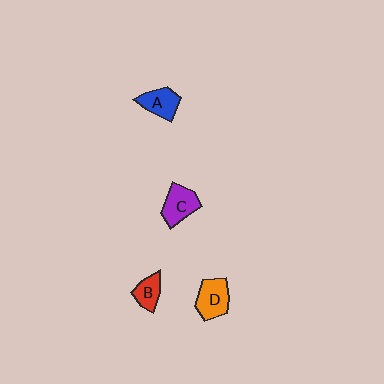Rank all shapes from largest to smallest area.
From largest to smallest: D (orange), C (purple), A (blue), B (red).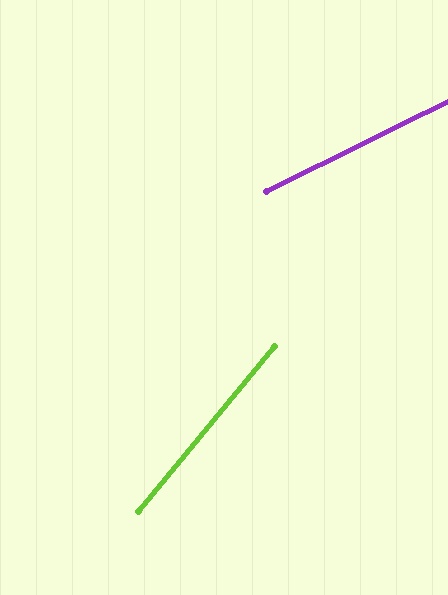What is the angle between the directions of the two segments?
Approximately 24 degrees.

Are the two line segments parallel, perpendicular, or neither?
Neither parallel nor perpendicular — they differ by about 24°.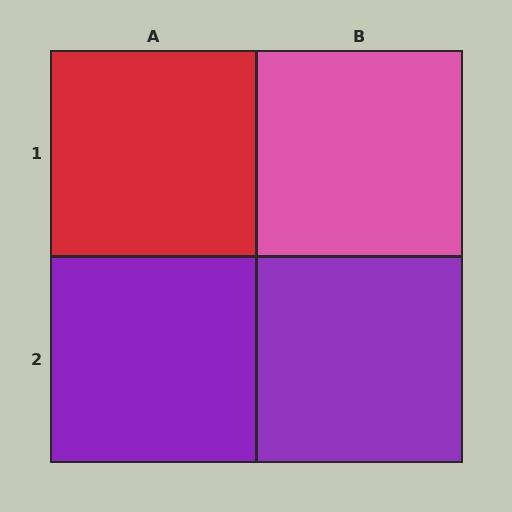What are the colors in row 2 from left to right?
Purple, purple.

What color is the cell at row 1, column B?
Pink.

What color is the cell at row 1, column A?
Red.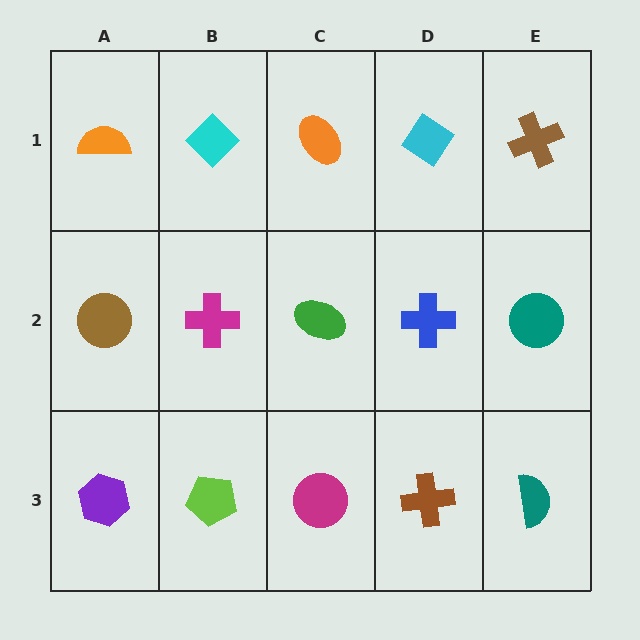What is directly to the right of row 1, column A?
A cyan diamond.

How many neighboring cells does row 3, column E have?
2.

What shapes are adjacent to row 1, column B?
A magenta cross (row 2, column B), an orange semicircle (row 1, column A), an orange ellipse (row 1, column C).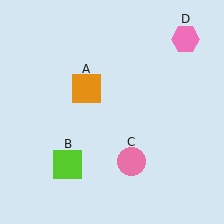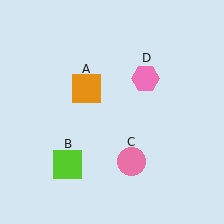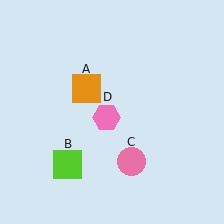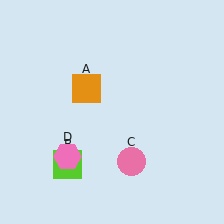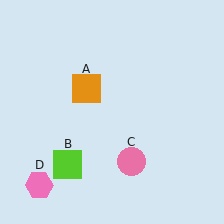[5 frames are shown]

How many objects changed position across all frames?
1 object changed position: pink hexagon (object D).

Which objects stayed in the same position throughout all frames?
Orange square (object A) and lime square (object B) and pink circle (object C) remained stationary.